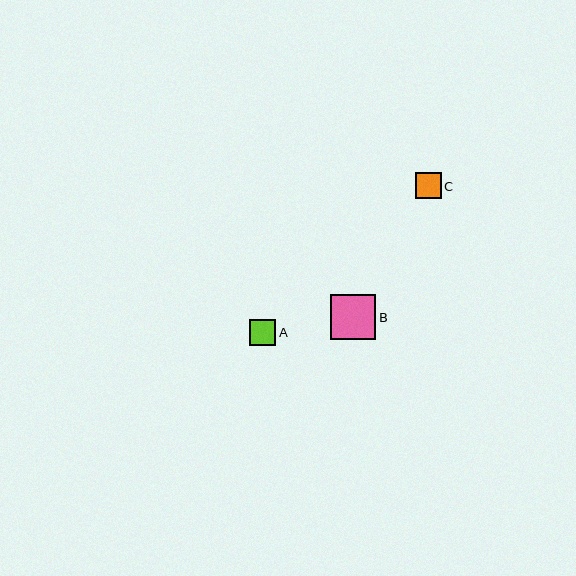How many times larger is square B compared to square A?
Square B is approximately 1.7 times the size of square A.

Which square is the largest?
Square B is the largest with a size of approximately 45 pixels.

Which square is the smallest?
Square C is the smallest with a size of approximately 26 pixels.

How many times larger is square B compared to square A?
Square B is approximately 1.7 times the size of square A.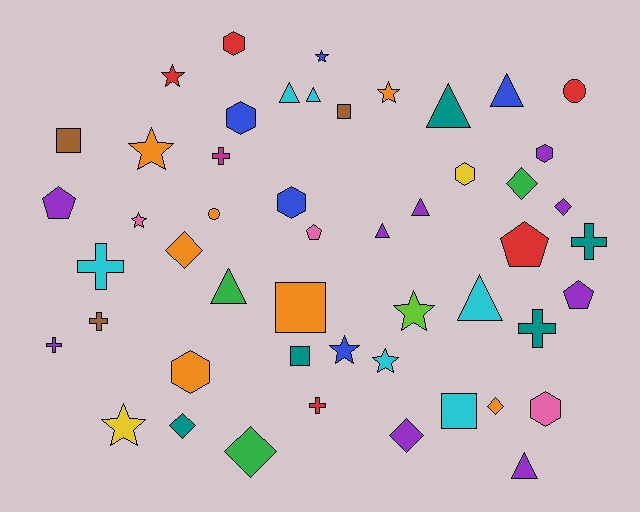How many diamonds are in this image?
There are 7 diamonds.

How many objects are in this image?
There are 50 objects.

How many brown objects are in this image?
There are 3 brown objects.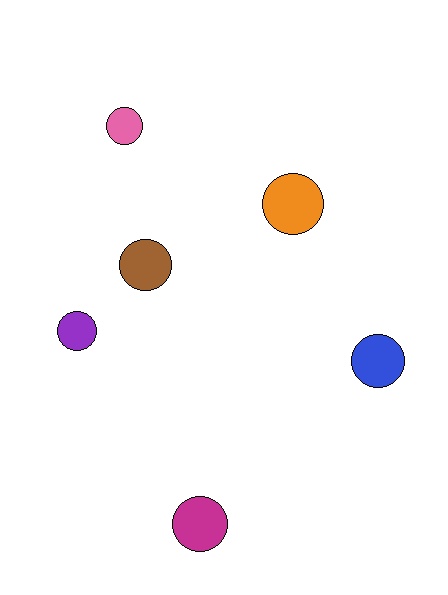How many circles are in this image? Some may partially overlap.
There are 6 circles.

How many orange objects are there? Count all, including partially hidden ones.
There is 1 orange object.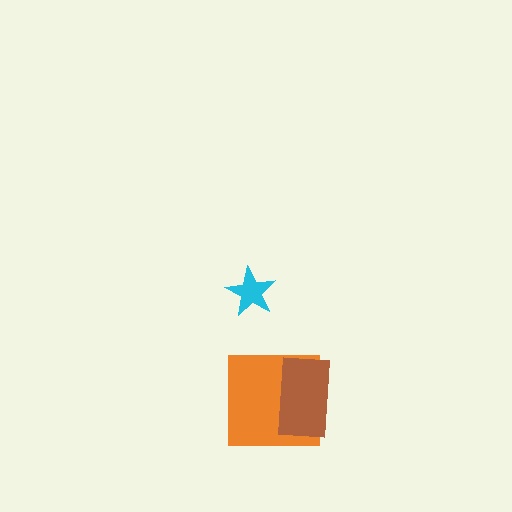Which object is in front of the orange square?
The brown rectangle is in front of the orange square.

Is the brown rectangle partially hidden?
No, no other shape covers it.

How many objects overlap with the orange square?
1 object overlaps with the orange square.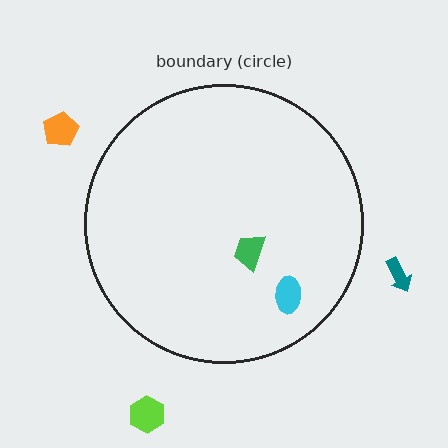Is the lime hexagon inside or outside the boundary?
Outside.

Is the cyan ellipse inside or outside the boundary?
Inside.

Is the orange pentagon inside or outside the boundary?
Outside.